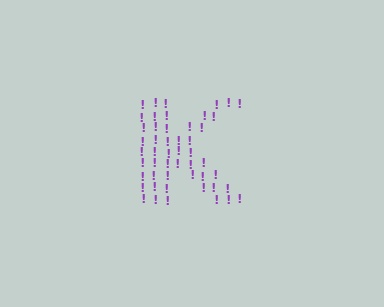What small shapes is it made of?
It is made of small exclamation marks.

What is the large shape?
The large shape is the letter K.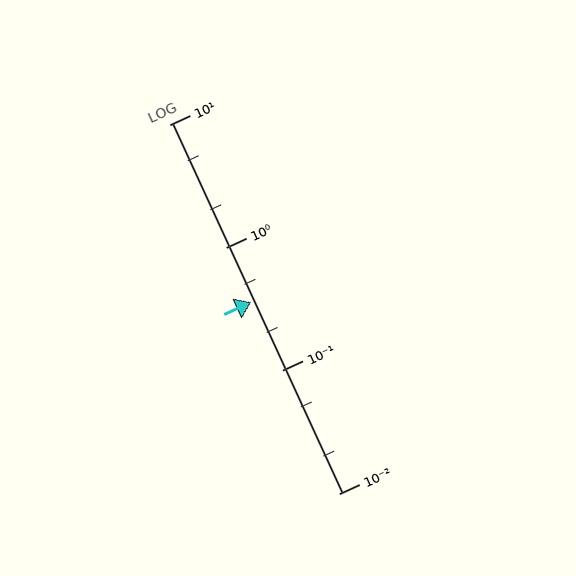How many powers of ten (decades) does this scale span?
The scale spans 3 decades, from 0.01 to 10.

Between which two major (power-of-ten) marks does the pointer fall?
The pointer is between 0.1 and 1.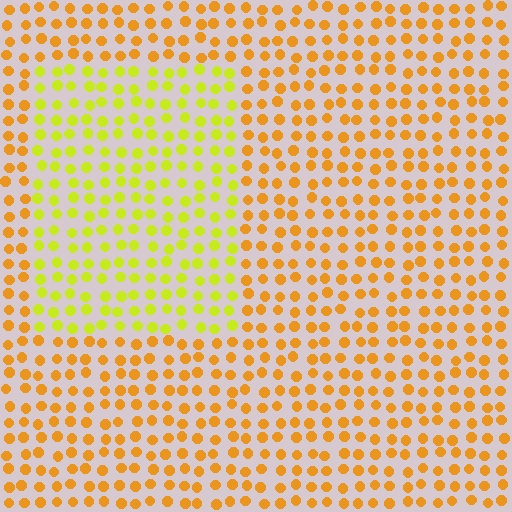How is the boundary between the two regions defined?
The boundary is defined purely by a slight shift in hue (about 36 degrees). Spacing, size, and orientation are identical on both sides.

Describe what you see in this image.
The image is filled with small orange elements in a uniform arrangement. A rectangle-shaped region is visible where the elements are tinted to a slightly different hue, forming a subtle color boundary.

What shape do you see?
I see a rectangle.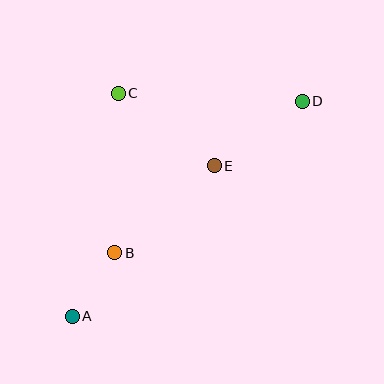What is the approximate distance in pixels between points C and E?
The distance between C and E is approximately 121 pixels.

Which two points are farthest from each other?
Points A and D are farthest from each other.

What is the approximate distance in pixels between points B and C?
The distance between B and C is approximately 159 pixels.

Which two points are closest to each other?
Points A and B are closest to each other.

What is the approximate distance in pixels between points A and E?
The distance between A and E is approximately 207 pixels.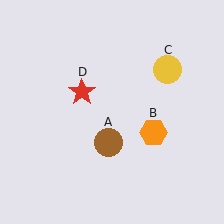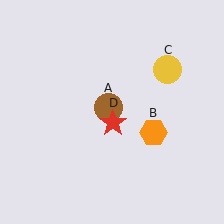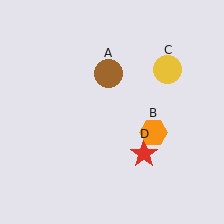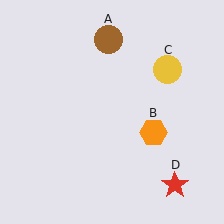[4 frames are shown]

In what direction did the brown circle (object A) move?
The brown circle (object A) moved up.